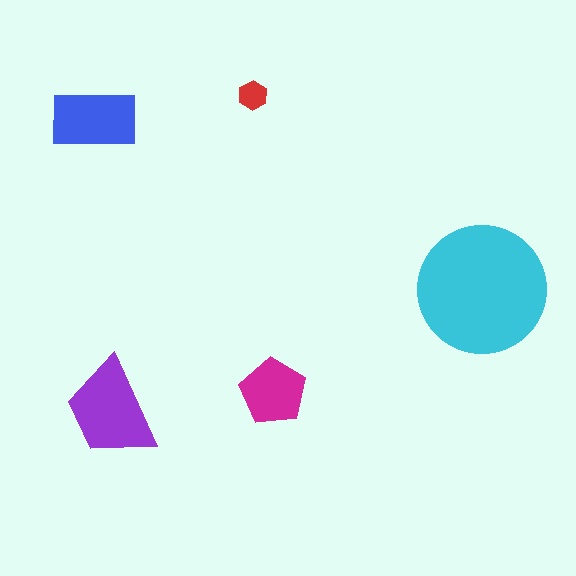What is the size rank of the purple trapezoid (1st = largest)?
2nd.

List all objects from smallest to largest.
The red hexagon, the magenta pentagon, the blue rectangle, the purple trapezoid, the cyan circle.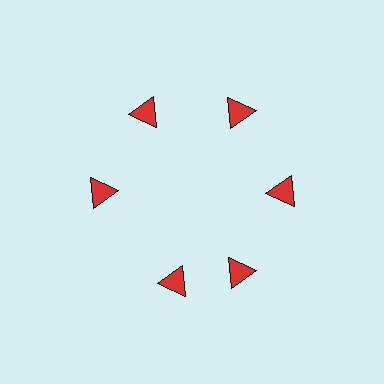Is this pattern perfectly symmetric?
No. The 6 red triangles are arranged in a ring, but one element near the 7 o'clock position is rotated out of alignment along the ring, breaking the 6-fold rotational symmetry.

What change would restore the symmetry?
The symmetry would be restored by rotating it back into even spacing with its neighbors so that all 6 triangles sit at equal angles and equal distance from the center.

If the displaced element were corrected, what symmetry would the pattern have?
It would have 6-fold rotational symmetry — the pattern would map onto itself every 60 degrees.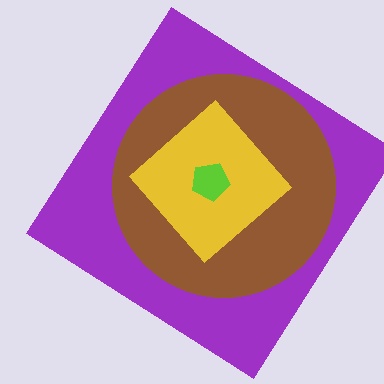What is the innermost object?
The lime pentagon.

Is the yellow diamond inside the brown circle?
Yes.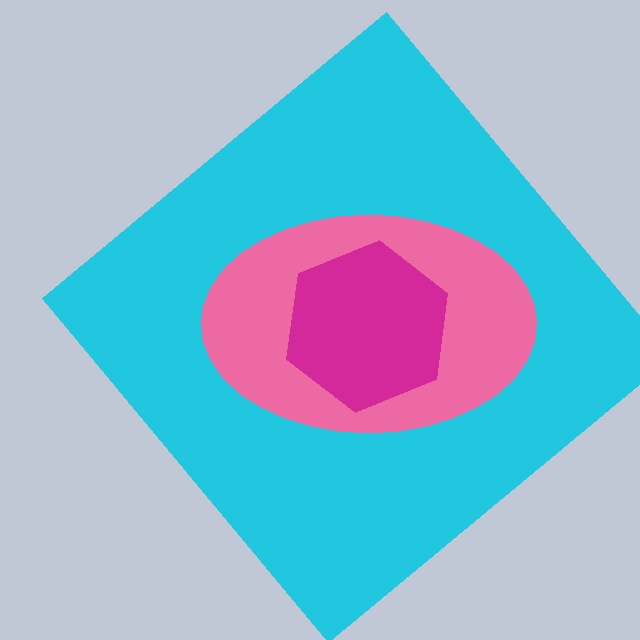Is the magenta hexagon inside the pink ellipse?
Yes.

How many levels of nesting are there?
3.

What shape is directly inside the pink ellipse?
The magenta hexagon.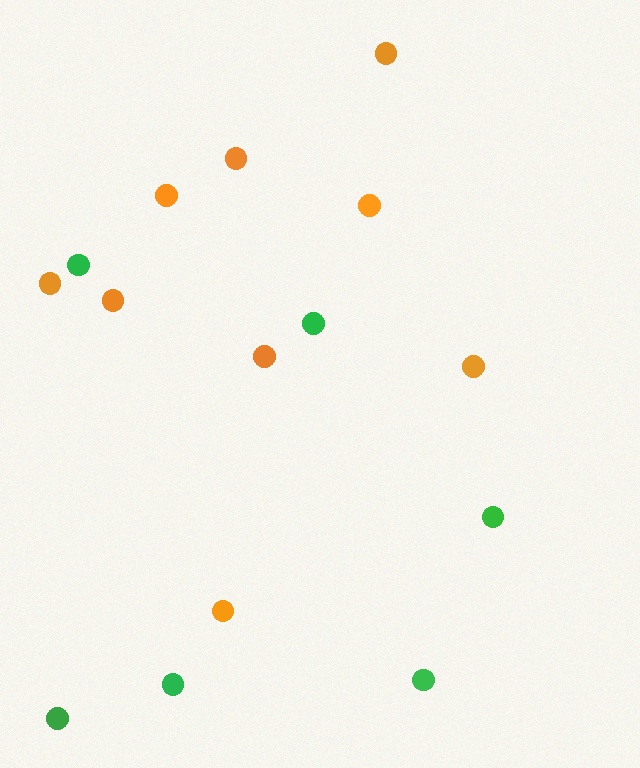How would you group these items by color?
There are 2 groups: one group of green circles (6) and one group of orange circles (9).